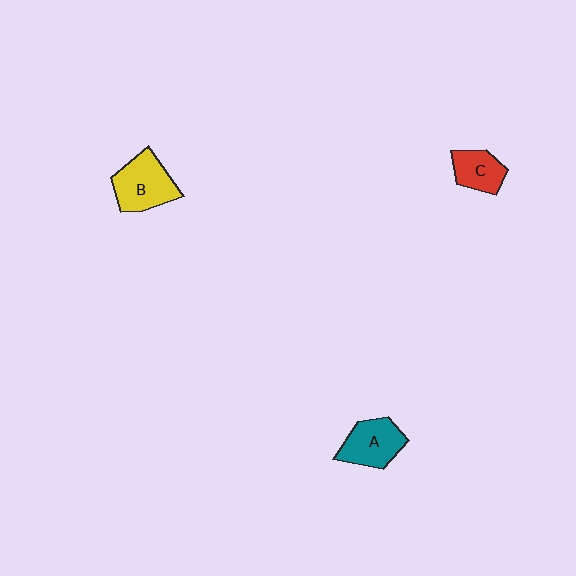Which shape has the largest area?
Shape B (yellow).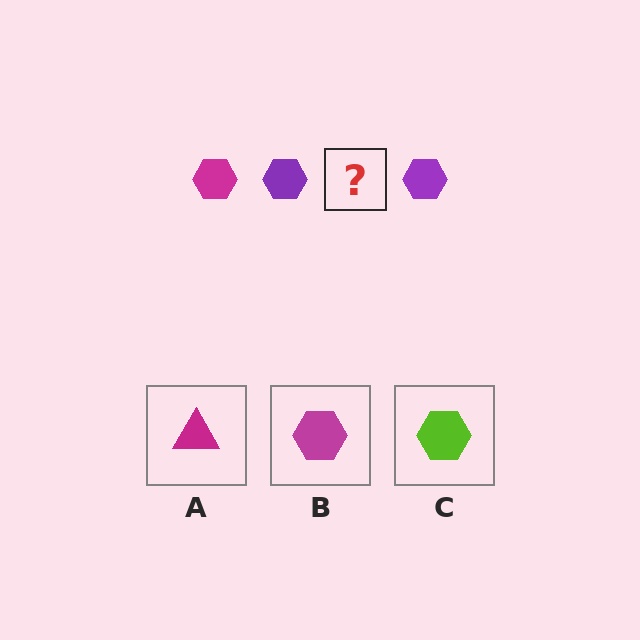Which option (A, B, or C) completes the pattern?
B.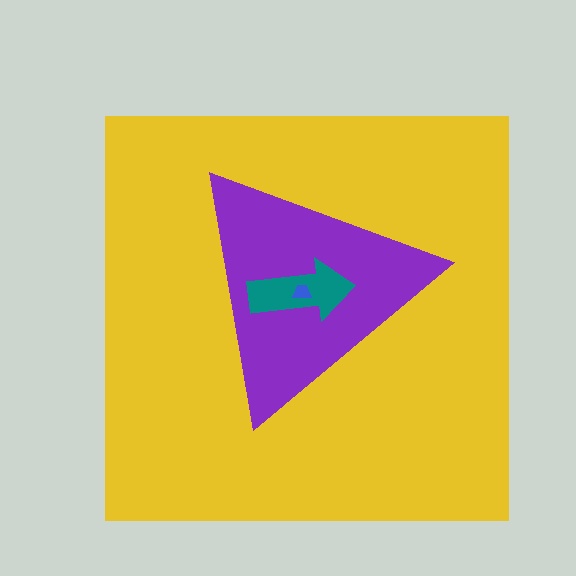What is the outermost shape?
The yellow square.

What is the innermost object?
The blue trapezoid.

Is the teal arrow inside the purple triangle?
Yes.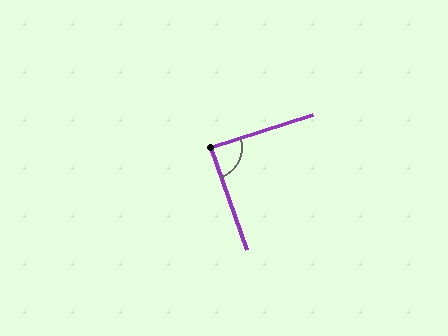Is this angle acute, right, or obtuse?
It is approximately a right angle.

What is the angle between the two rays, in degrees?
Approximately 88 degrees.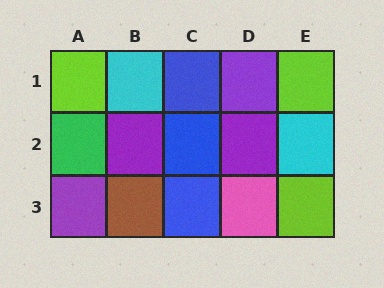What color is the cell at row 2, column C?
Blue.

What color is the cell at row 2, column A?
Green.